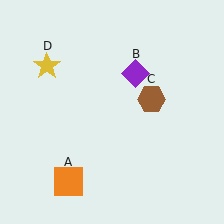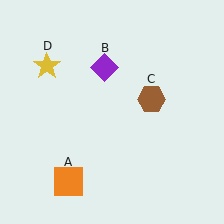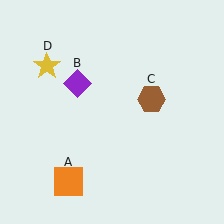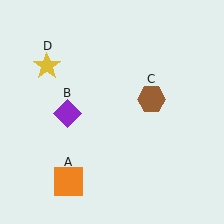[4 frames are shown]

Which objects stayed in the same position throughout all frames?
Orange square (object A) and brown hexagon (object C) and yellow star (object D) remained stationary.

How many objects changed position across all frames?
1 object changed position: purple diamond (object B).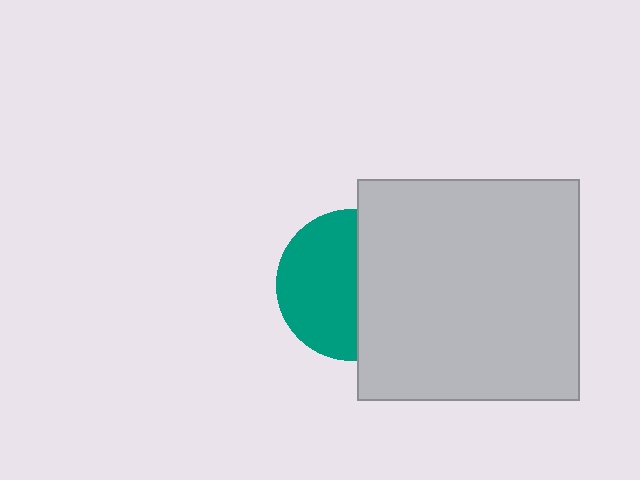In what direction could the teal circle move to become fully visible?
The teal circle could move left. That would shift it out from behind the light gray square entirely.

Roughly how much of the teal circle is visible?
About half of it is visible (roughly 54%).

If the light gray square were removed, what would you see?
You would see the complete teal circle.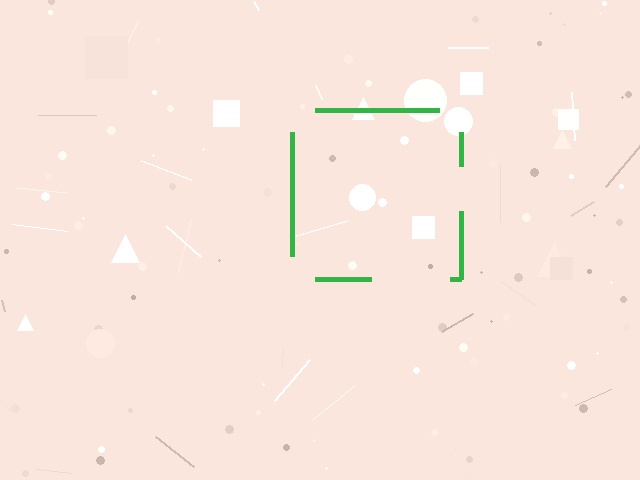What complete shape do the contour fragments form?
The contour fragments form a square.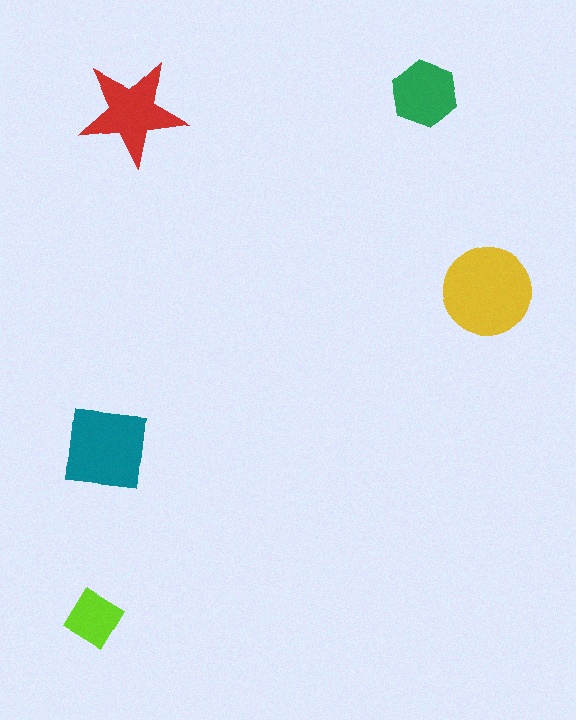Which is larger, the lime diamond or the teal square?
The teal square.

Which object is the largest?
The yellow circle.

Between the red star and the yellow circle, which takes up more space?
The yellow circle.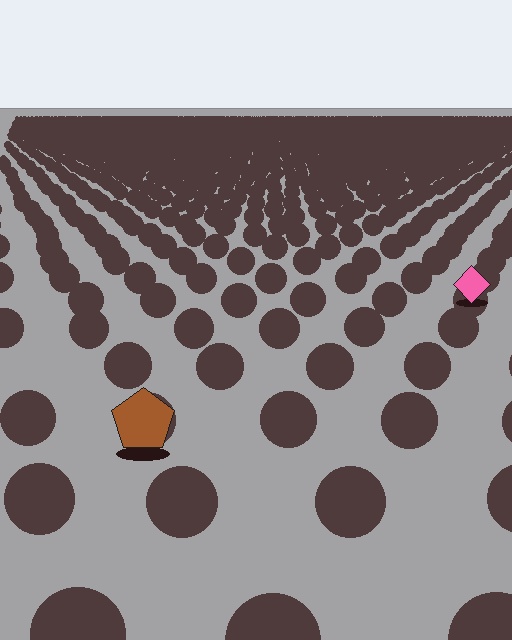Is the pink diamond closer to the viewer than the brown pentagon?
No. The brown pentagon is closer — you can tell from the texture gradient: the ground texture is coarser near it.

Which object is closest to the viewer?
The brown pentagon is closest. The texture marks near it are larger and more spread out.